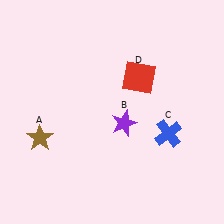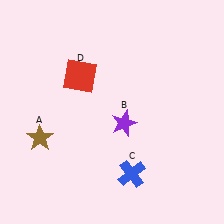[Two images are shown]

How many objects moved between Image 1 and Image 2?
2 objects moved between the two images.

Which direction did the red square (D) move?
The red square (D) moved left.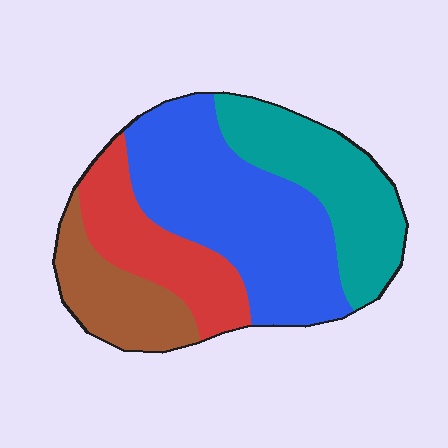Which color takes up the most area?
Blue, at roughly 40%.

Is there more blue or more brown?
Blue.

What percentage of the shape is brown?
Brown takes up less than a quarter of the shape.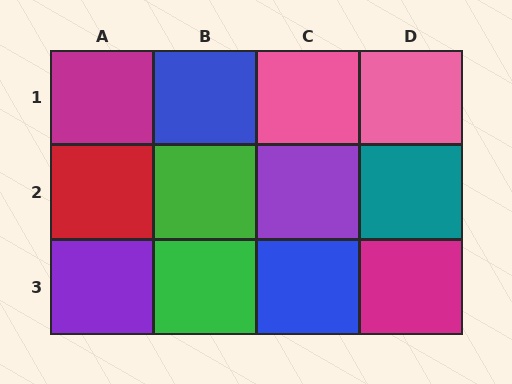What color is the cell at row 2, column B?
Green.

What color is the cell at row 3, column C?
Blue.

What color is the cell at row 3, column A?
Purple.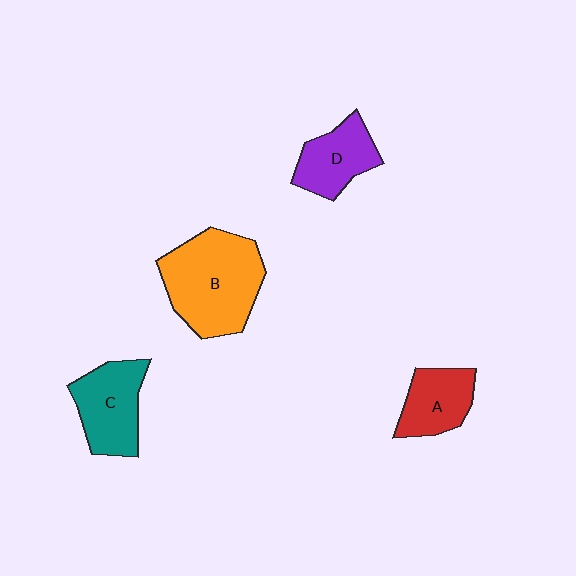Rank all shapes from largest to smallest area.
From largest to smallest: B (orange), C (teal), D (purple), A (red).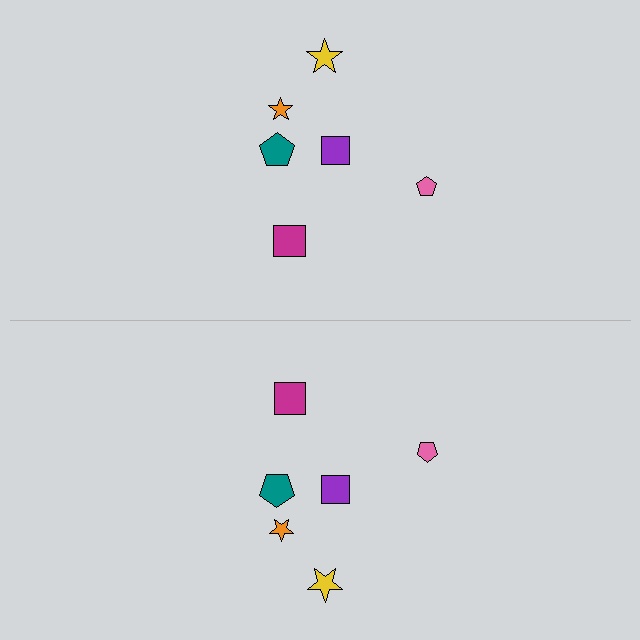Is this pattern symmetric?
Yes, this pattern has bilateral (reflection) symmetry.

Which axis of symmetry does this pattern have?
The pattern has a horizontal axis of symmetry running through the center of the image.